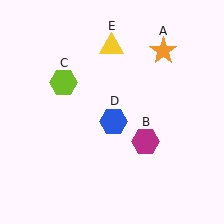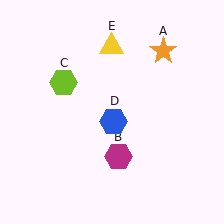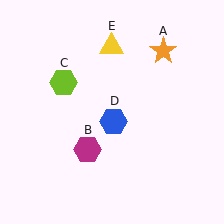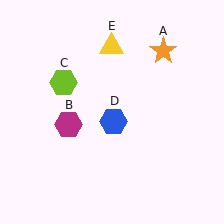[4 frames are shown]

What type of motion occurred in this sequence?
The magenta hexagon (object B) rotated clockwise around the center of the scene.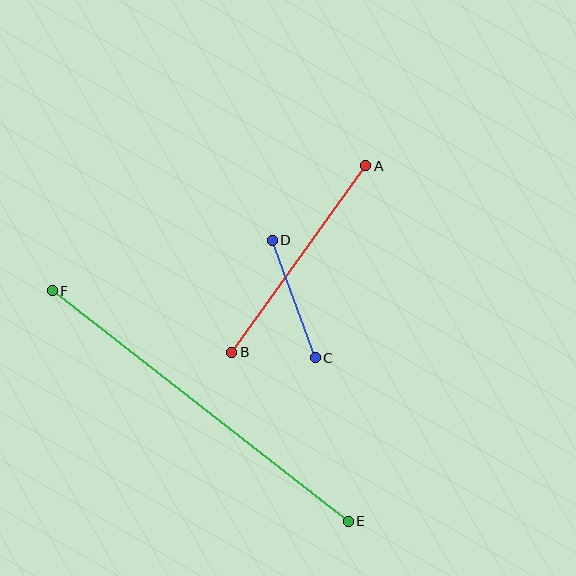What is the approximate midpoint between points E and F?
The midpoint is at approximately (200, 406) pixels.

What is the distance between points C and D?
The distance is approximately 125 pixels.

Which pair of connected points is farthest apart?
Points E and F are farthest apart.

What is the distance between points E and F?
The distance is approximately 375 pixels.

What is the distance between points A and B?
The distance is approximately 230 pixels.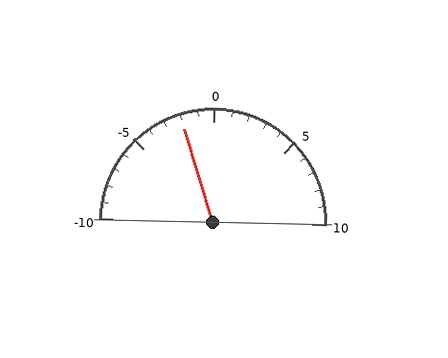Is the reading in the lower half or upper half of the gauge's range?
The reading is in the lower half of the range (-10 to 10).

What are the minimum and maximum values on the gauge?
The gauge ranges from -10 to 10.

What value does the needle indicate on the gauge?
The needle indicates approximately -2.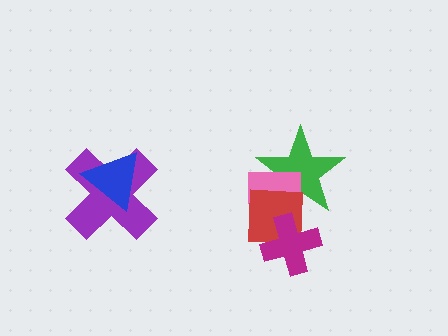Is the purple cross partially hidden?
Yes, it is partially covered by another shape.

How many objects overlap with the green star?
2 objects overlap with the green star.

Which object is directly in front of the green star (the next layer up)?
The pink rectangle is directly in front of the green star.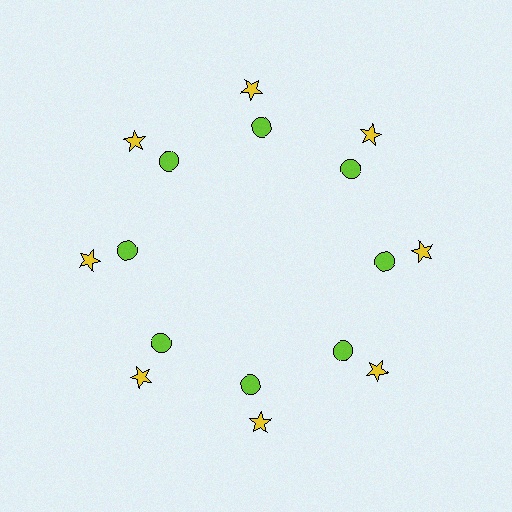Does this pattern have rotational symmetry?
Yes, this pattern has 8-fold rotational symmetry. It looks the same after rotating 45 degrees around the center.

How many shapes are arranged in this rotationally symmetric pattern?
There are 16 shapes, arranged in 8 groups of 2.